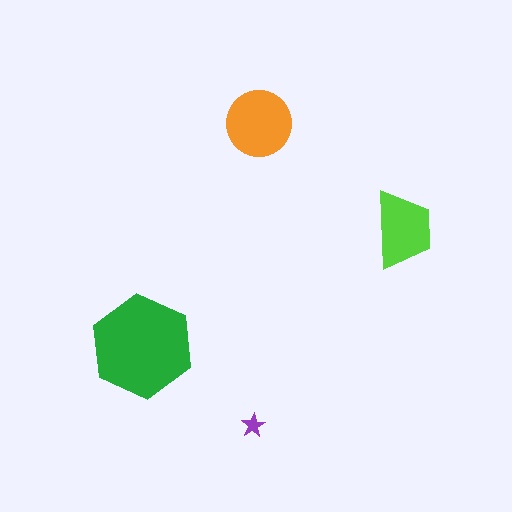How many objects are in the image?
There are 4 objects in the image.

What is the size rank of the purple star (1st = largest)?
4th.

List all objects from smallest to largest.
The purple star, the lime trapezoid, the orange circle, the green hexagon.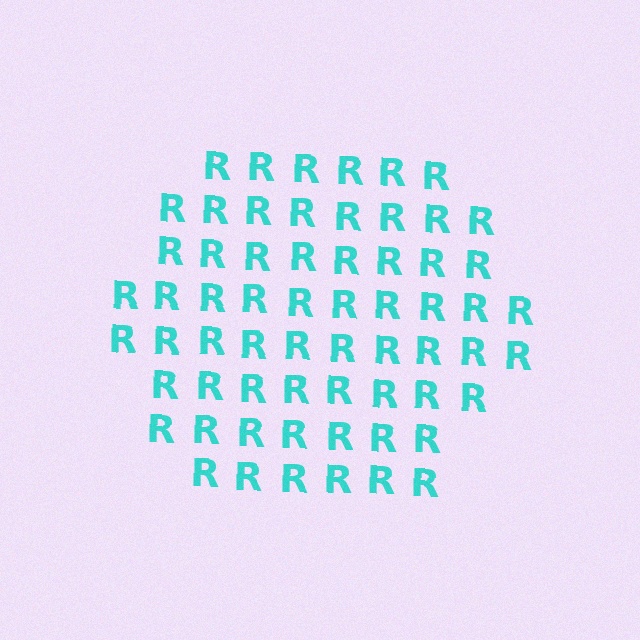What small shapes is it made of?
It is made of small letter R's.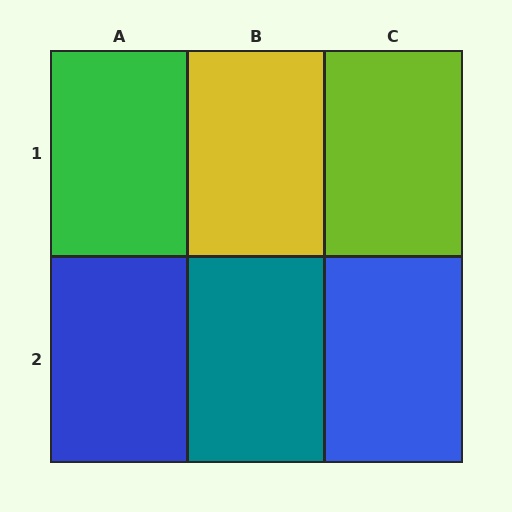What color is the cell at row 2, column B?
Teal.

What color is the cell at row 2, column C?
Blue.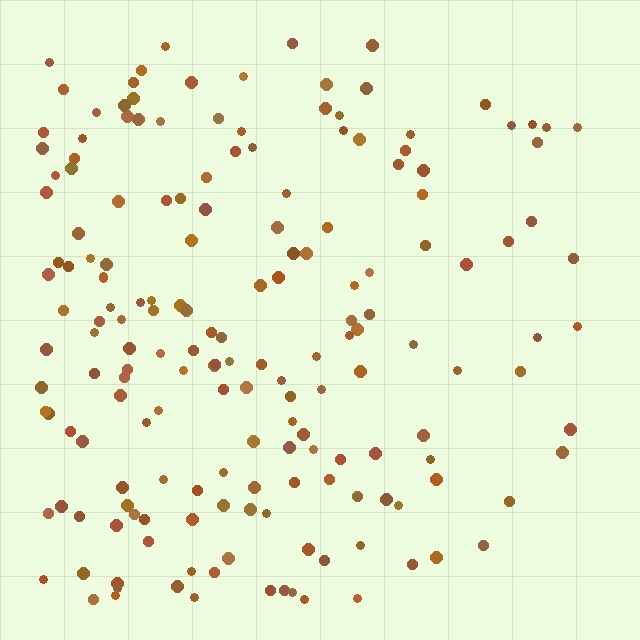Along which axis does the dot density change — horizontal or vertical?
Horizontal.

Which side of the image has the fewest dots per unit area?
The right.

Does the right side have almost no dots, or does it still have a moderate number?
Still a moderate number, just noticeably fewer than the left.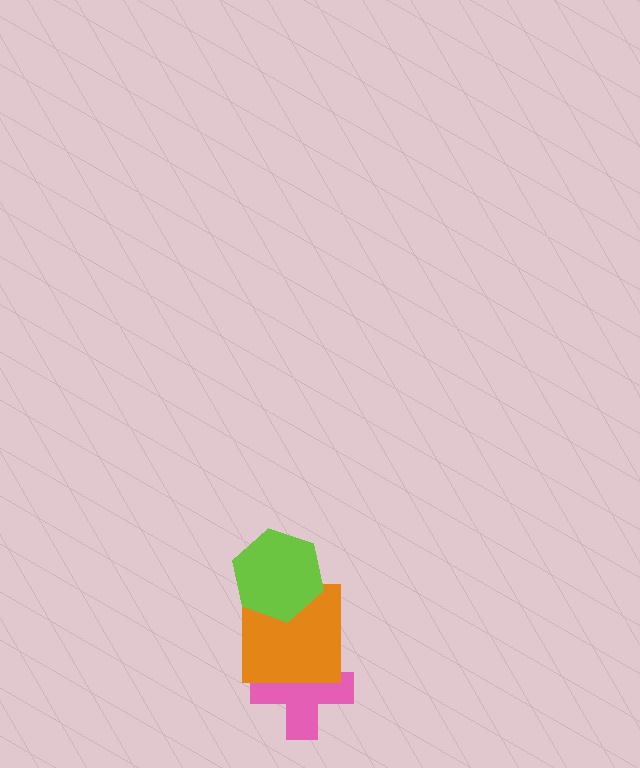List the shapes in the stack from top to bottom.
From top to bottom: the lime hexagon, the orange square, the pink cross.